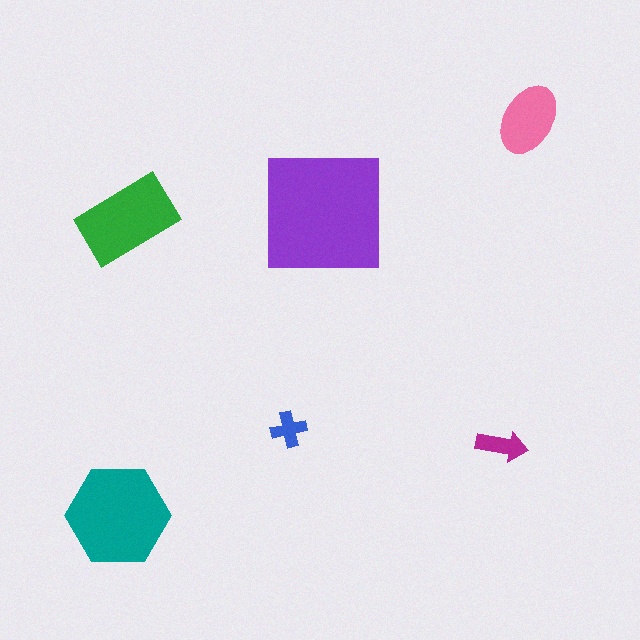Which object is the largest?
The purple square.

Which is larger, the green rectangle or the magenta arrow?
The green rectangle.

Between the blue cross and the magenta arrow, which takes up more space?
The magenta arrow.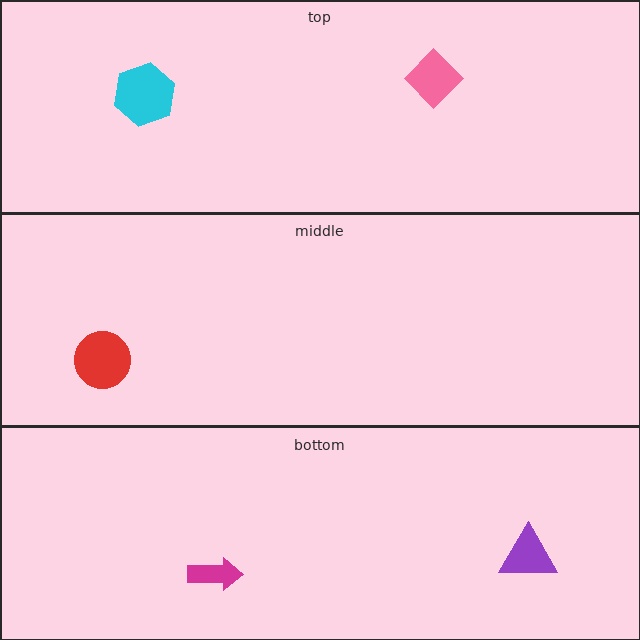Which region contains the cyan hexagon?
The top region.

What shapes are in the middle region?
The red circle.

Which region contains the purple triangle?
The bottom region.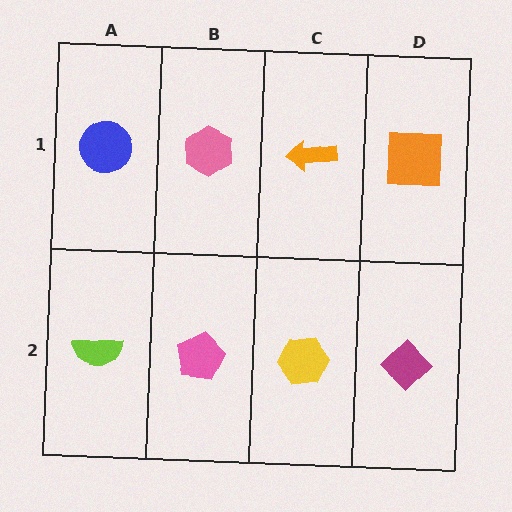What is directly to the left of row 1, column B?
A blue circle.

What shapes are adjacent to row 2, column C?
An orange arrow (row 1, column C), a pink pentagon (row 2, column B), a magenta diamond (row 2, column D).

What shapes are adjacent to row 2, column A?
A blue circle (row 1, column A), a pink pentagon (row 2, column B).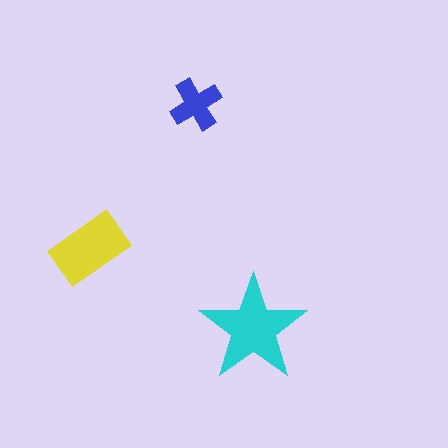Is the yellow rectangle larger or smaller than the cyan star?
Smaller.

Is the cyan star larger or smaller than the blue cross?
Larger.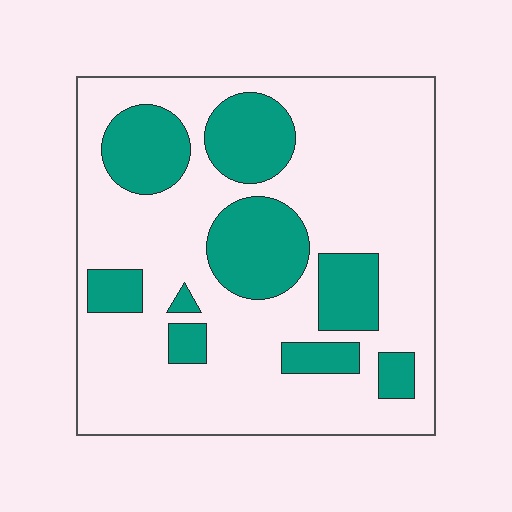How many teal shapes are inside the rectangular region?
9.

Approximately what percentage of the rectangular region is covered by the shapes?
Approximately 25%.